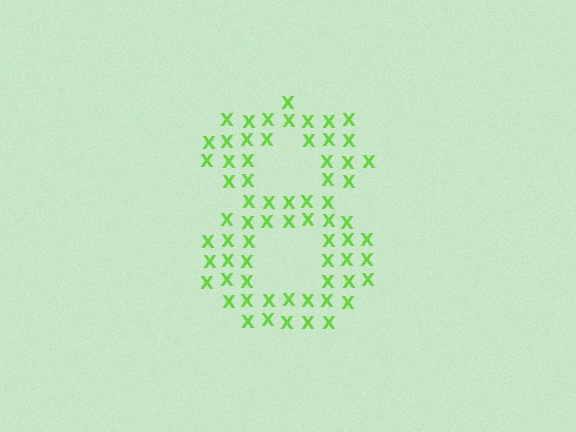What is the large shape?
The large shape is the digit 8.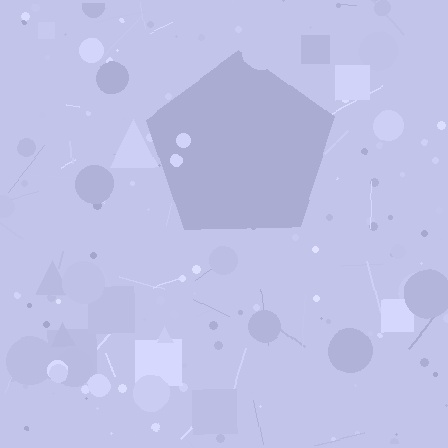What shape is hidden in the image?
A pentagon is hidden in the image.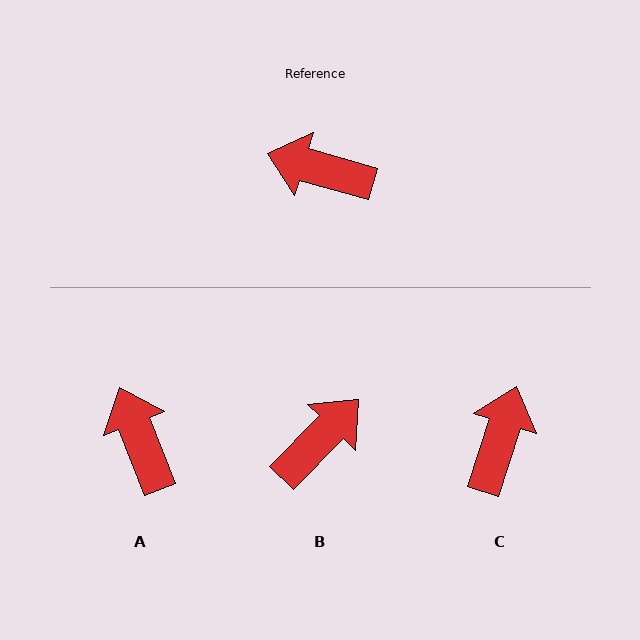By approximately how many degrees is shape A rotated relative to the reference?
Approximately 52 degrees clockwise.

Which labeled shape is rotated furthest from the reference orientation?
B, about 118 degrees away.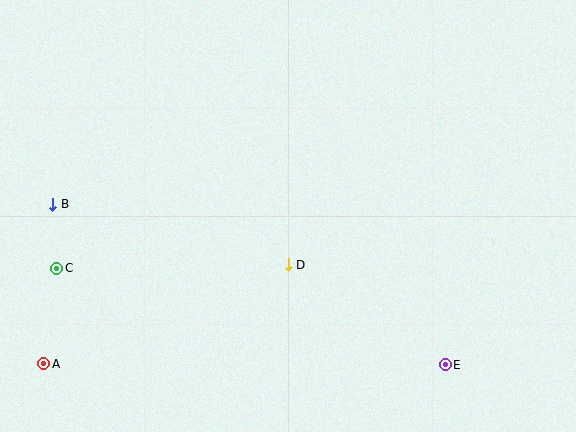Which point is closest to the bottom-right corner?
Point E is closest to the bottom-right corner.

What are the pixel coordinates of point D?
Point D is at (288, 265).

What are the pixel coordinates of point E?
Point E is at (445, 365).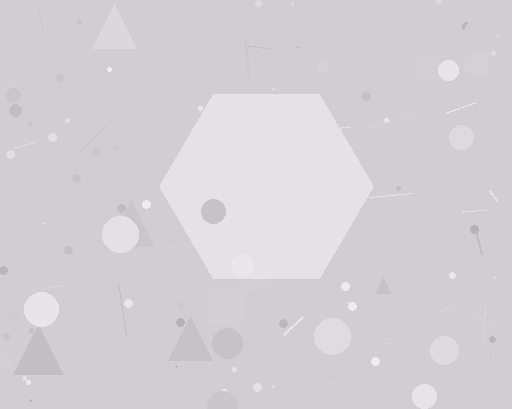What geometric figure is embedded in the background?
A hexagon is embedded in the background.